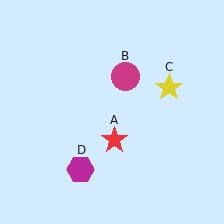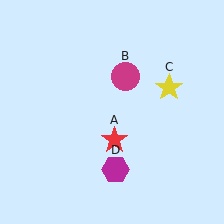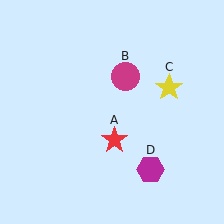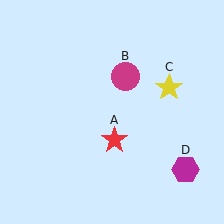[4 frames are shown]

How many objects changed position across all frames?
1 object changed position: magenta hexagon (object D).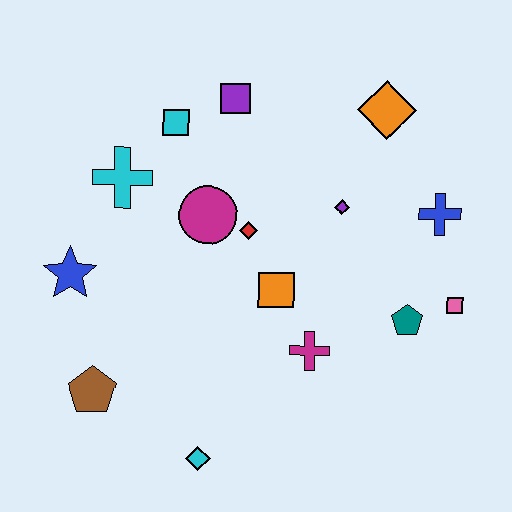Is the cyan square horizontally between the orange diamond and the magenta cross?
No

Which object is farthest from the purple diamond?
The brown pentagon is farthest from the purple diamond.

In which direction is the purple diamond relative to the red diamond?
The purple diamond is to the right of the red diamond.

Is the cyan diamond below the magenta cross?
Yes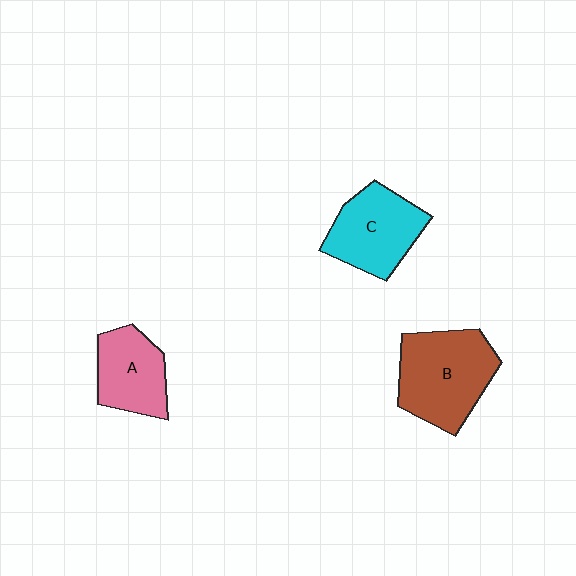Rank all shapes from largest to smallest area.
From largest to smallest: B (brown), C (cyan), A (pink).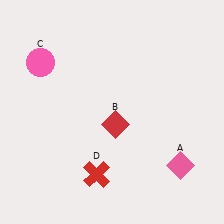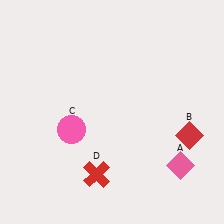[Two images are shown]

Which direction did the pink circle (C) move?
The pink circle (C) moved down.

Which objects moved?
The objects that moved are: the red diamond (B), the pink circle (C).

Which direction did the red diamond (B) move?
The red diamond (B) moved right.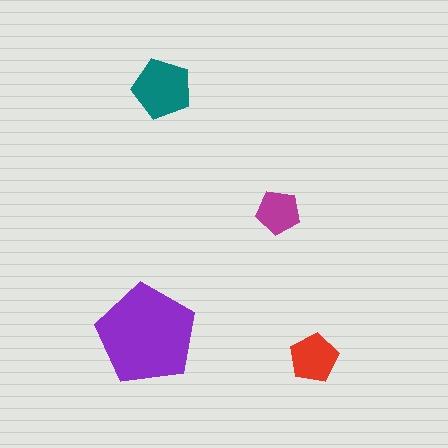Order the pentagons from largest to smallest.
the purple one, the teal one, the red one, the magenta one.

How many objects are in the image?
There are 4 objects in the image.